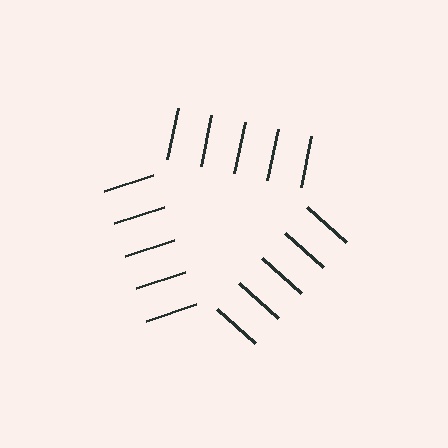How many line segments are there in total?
15 — 5 along each of the 3 edges.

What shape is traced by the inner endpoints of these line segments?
An illusory triangle — the line segments terminate on its edges but no continuous stroke is drawn.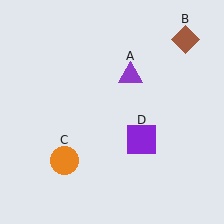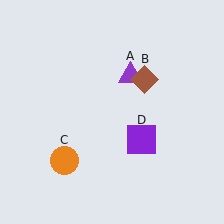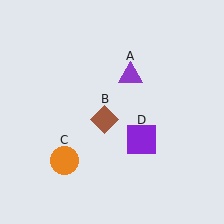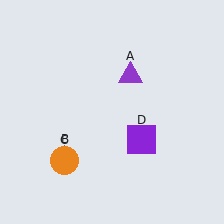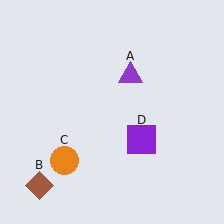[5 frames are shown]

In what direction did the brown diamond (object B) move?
The brown diamond (object B) moved down and to the left.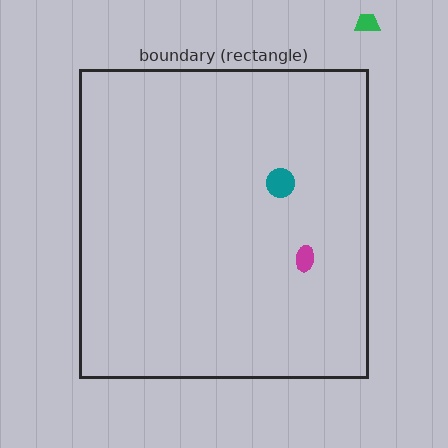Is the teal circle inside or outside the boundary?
Inside.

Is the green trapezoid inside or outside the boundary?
Outside.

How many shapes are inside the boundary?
2 inside, 1 outside.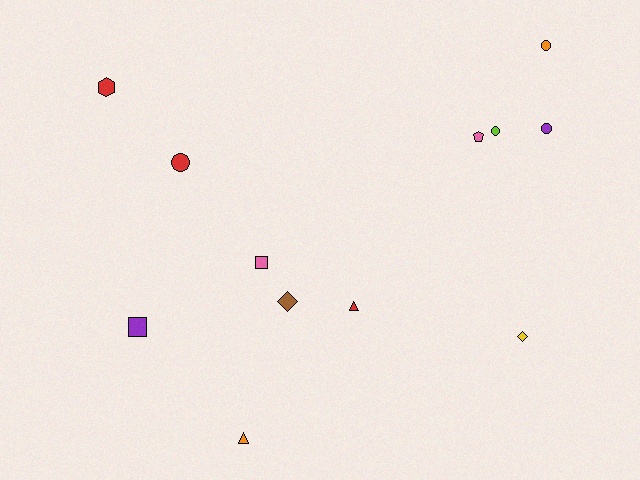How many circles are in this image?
There are 4 circles.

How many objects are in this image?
There are 12 objects.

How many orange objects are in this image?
There are 2 orange objects.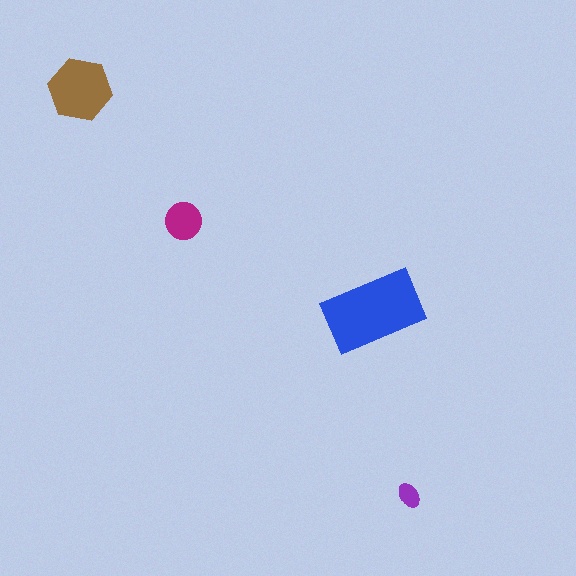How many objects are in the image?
There are 4 objects in the image.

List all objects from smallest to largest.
The purple ellipse, the magenta circle, the brown hexagon, the blue rectangle.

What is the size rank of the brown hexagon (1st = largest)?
2nd.